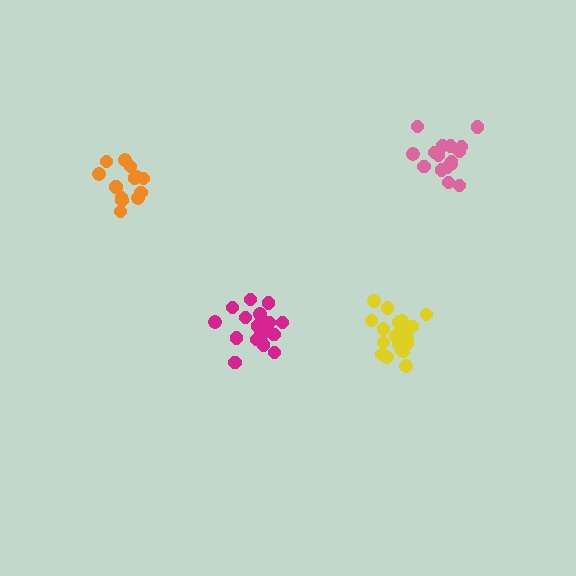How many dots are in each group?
Group 1: 19 dots, Group 2: 14 dots, Group 3: 20 dots, Group 4: 16 dots (69 total).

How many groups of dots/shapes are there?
There are 4 groups.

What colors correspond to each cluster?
The clusters are colored: magenta, orange, yellow, pink.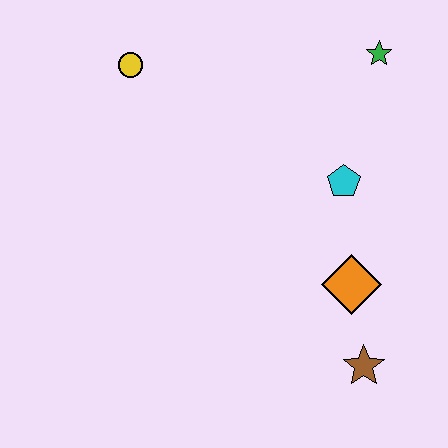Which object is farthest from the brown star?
The yellow circle is farthest from the brown star.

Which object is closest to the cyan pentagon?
The orange diamond is closest to the cyan pentagon.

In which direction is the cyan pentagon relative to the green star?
The cyan pentagon is below the green star.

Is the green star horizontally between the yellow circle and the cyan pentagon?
No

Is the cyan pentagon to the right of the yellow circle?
Yes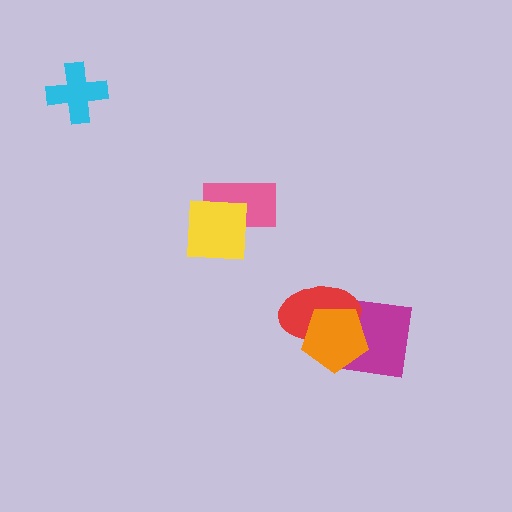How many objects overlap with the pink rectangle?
1 object overlaps with the pink rectangle.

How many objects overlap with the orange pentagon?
2 objects overlap with the orange pentagon.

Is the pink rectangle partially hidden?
Yes, it is partially covered by another shape.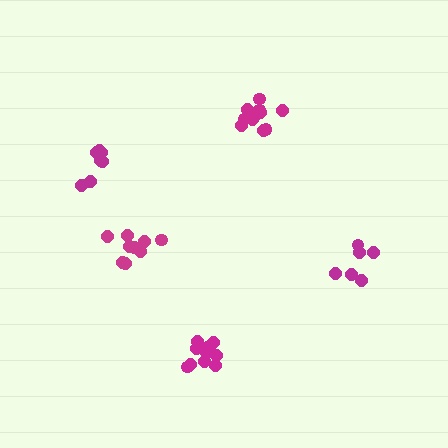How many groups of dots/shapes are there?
There are 5 groups.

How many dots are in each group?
Group 1: 10 dots, Group 2: 7 dots, Group 3: 11 dots, Group 4: 10 dots, Group 5: 6 dots (44 total).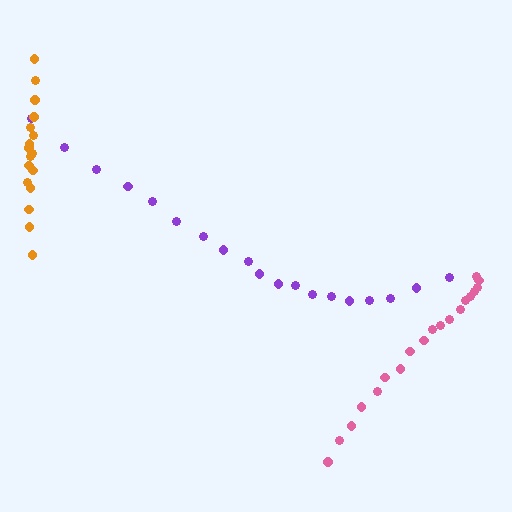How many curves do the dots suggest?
There are 3 distinct paths.